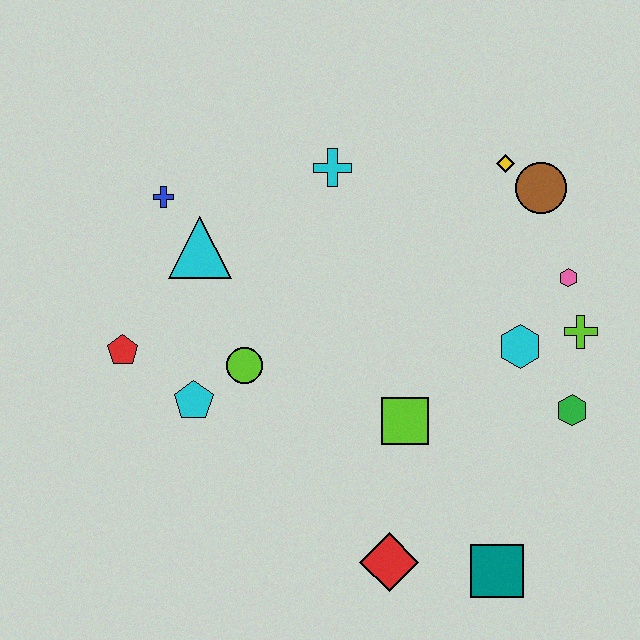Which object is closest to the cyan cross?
The cyan triangle is closest to the cyan cross.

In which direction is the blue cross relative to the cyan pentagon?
The blue cross is above the cyan pentagon.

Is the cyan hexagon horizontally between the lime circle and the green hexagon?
Yes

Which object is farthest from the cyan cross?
The teal square is farthest from the cyan cross.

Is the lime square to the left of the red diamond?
No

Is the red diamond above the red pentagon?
No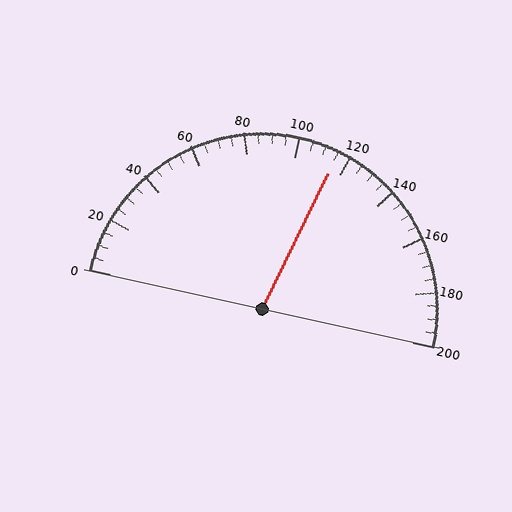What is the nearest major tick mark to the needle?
The nearest major tick mark is 120.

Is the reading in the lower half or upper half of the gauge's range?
The reading is in the upper half of the range (0 to 200).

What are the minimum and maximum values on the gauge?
The gauge ranges from 0 to 200.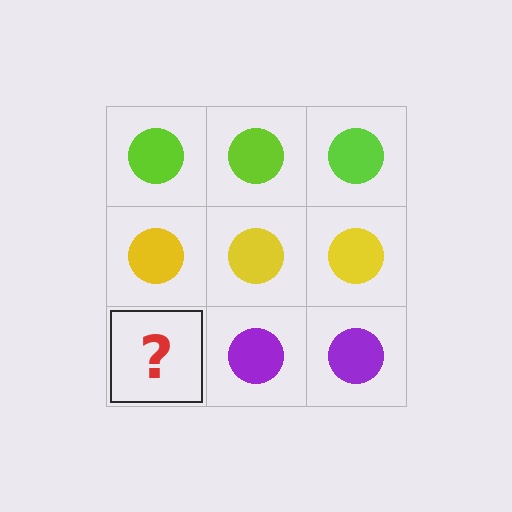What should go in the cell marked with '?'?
The missing cell should contain a purple circle.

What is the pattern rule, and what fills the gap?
The rule is that each row has a consistent color. The gap should be filled with a purple circle.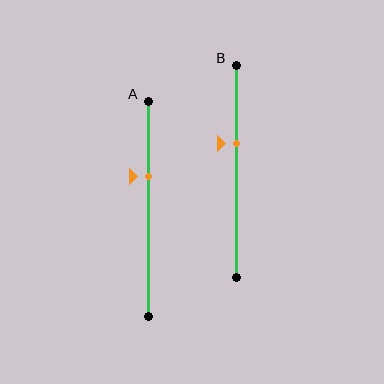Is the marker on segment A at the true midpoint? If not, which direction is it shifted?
No, the marker on segment A is shifted upward by about 15% of the segment length.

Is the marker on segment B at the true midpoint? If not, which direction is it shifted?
No, the marker on segment B is shifted upward by about 13% of the segment length.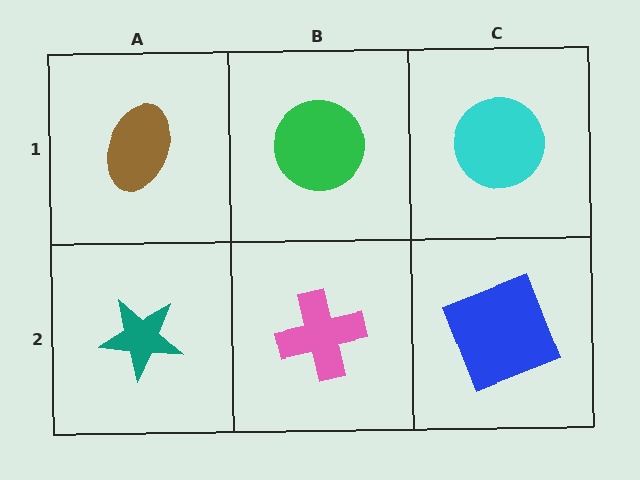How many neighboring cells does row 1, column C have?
2.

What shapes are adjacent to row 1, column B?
A pink cross (row 2, column B), a brown ellipse (row 1, column A), a cyan circle (row 1, column C).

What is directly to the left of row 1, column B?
A brown ellipse.